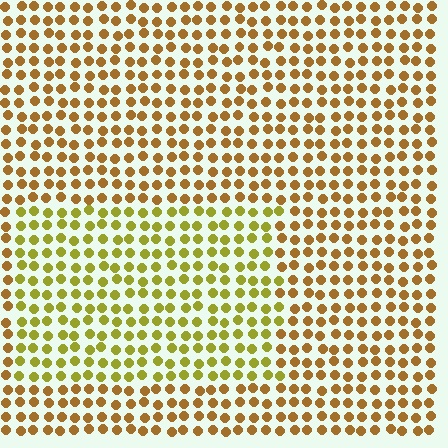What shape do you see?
I see a rectangle.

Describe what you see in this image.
The image is filled with small brown elements in a uniform arrangement. A rectangle-shaped region is visible where the elements are tinted to a slightly different hue, forming a subtle color boundary.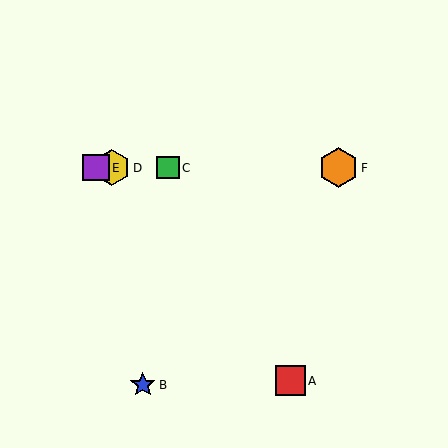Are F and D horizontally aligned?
Yes, both are at y≈168.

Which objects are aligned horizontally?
Objects C, D, E, F are aligned horizontally.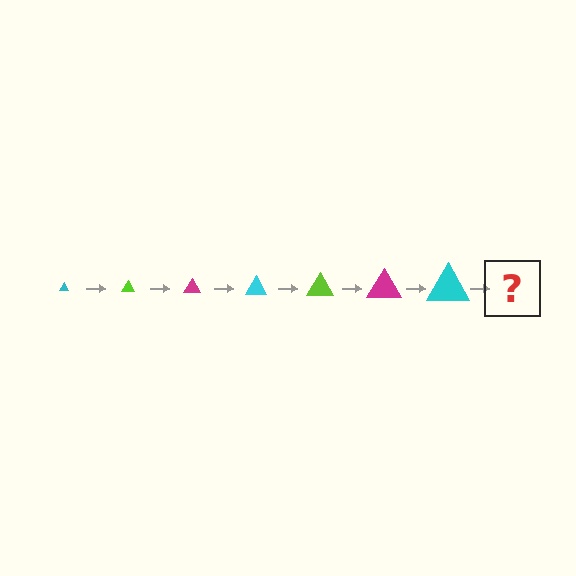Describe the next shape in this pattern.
It should be a lime triangle, larger than the previous one.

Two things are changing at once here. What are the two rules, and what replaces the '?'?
The two rules are that the triangle grows larger each step and the color cycles through cyan, lime, and magenta. The '?' should be a lime triangle, larger than the previous one.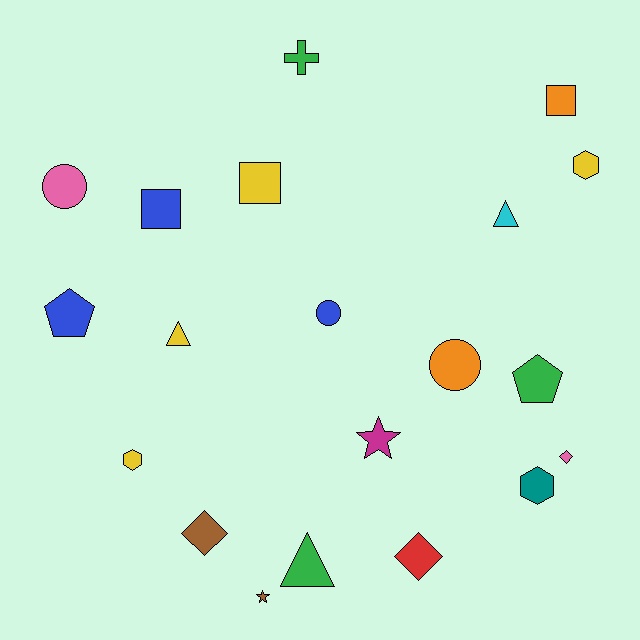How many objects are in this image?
There are 20 objects.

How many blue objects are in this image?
There are 3 blue objects.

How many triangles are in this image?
There are 3 triangles.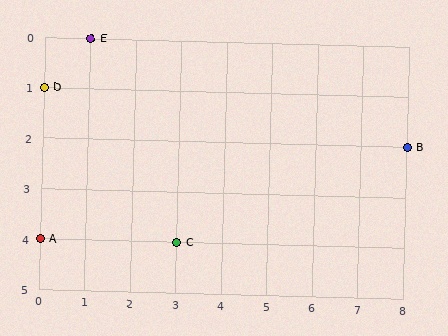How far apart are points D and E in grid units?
Points D and E are 1 column and 1 row apart (about 1.4 grid units diagonally).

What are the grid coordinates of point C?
Point C is at grid coordinates (3, 4).